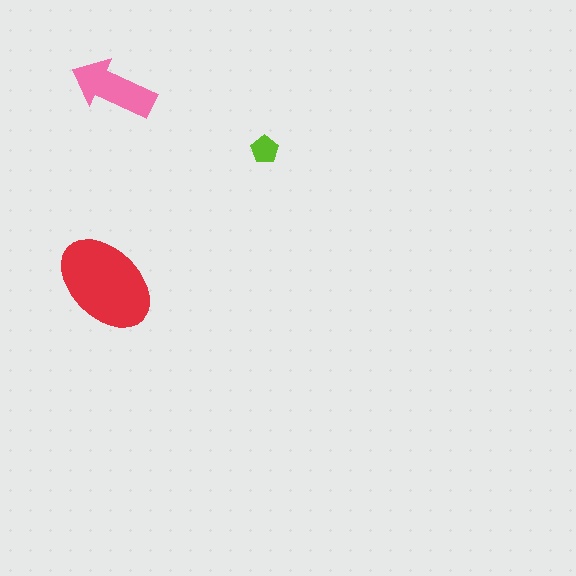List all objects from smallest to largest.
The lime pentagon, the pink arrow, the red ellipse.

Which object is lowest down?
The red ellipse is bottommost.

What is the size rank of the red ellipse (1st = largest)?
1st.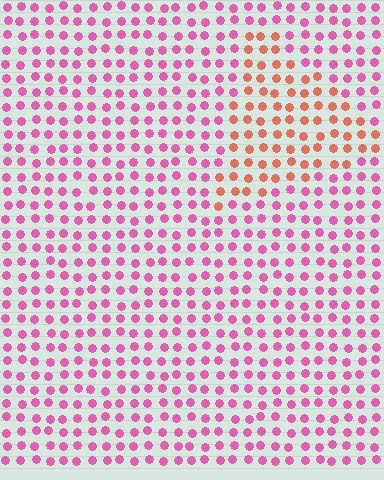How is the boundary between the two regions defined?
The boundary is defined purely by a slight shift in hue (about 48 degrees). Spacing, size, and orientation are identical on both sides.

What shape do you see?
I see a triangle.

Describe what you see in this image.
The image is filled with small pink elements in a uniform arrangement. A triangle-shaped region is visible where the elements are tinted to a slightly different hue, forming a subtle color boundary.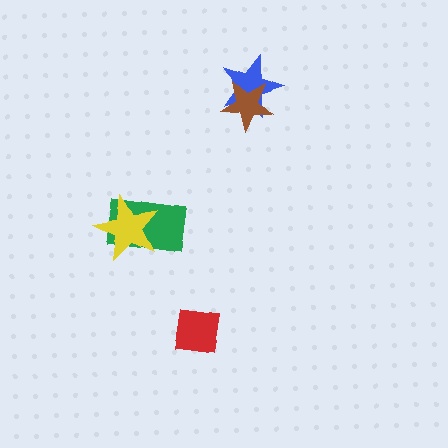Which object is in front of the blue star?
The brown star is in front of the blue star.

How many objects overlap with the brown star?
1 object overlaps with the brown star.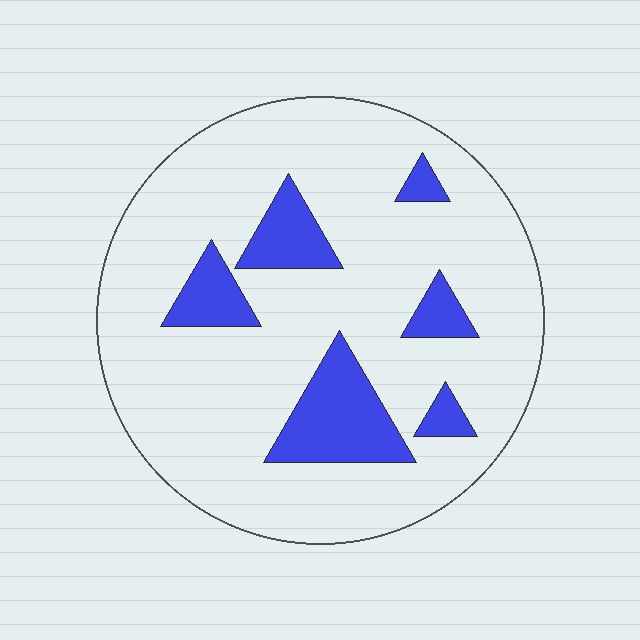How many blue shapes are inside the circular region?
6.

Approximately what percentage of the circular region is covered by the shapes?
Approximately 15%.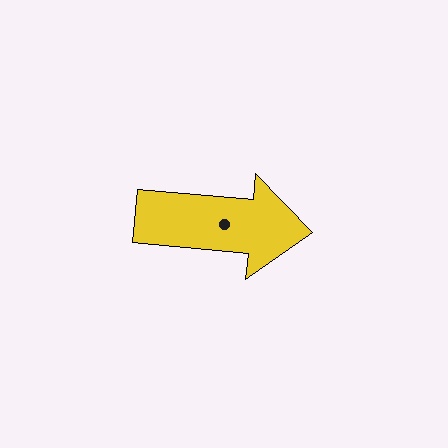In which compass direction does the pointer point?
East.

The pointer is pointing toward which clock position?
Roughly 3 o'clock.